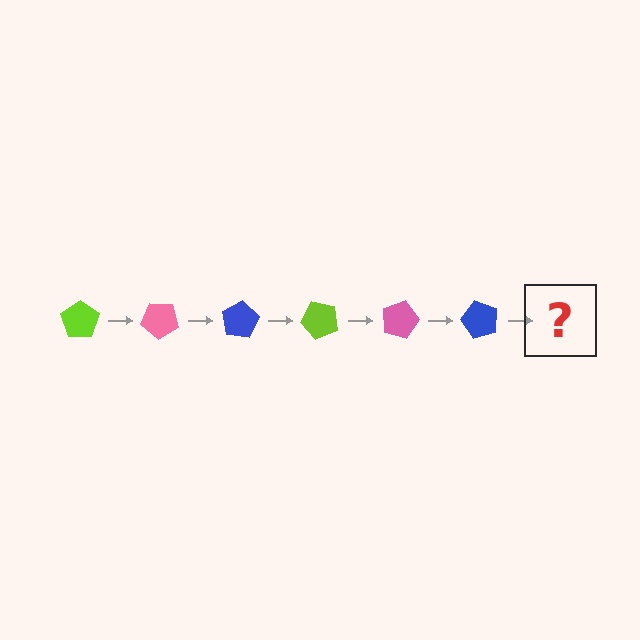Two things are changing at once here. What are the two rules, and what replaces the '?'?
The two rules are that it rotates 40 degrees each step and the color cycles through lime, pink, and blue. The '?' should be a lime pentagon, rotated 240 degrees from the start.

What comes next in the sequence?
The next element should be a lime pentagon, rotated 240 degrees from the start.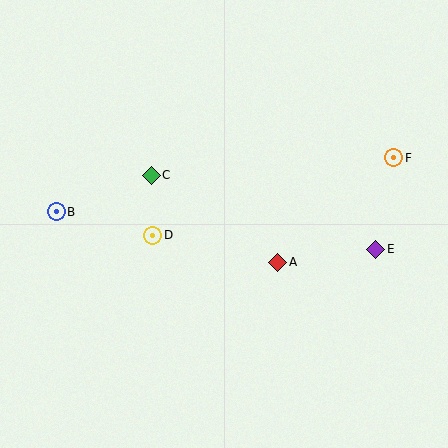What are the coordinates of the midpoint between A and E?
The midpoint between A and E is at (327, 256).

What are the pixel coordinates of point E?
Point E is at (376, 249).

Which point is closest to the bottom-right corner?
Point E is closest to the bottom-right corner.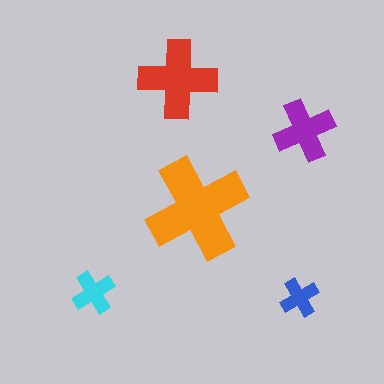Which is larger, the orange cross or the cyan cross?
The orange one.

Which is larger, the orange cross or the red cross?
The orange one.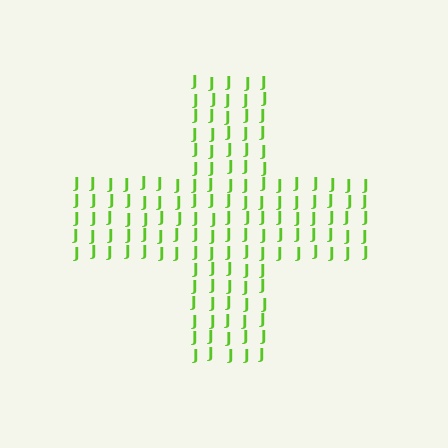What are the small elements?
The small elements are letter J's.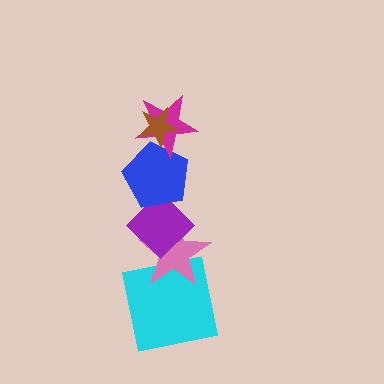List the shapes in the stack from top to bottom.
From top to bottom: the brown star, the magenta star, the blue pentagon, the purple diamond, the pink star, the cyan square.